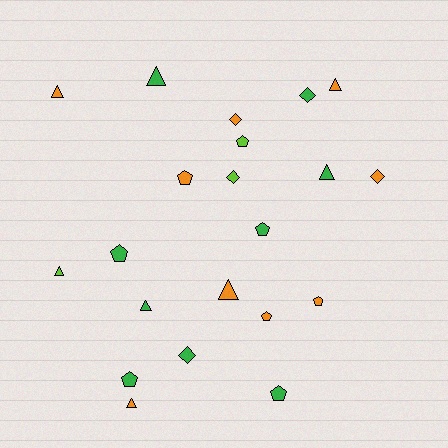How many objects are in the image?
There are 21 objects.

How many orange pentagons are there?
There are 3 orange pentagons.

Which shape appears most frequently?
Triangle, with 8 objects.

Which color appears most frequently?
Orange, with 9 objects.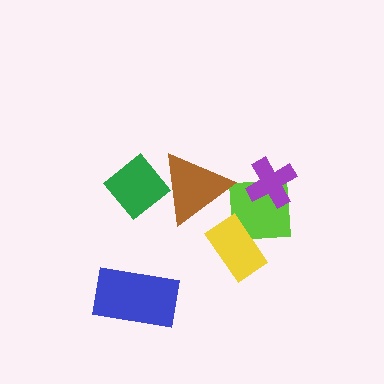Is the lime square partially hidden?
Yes, it is partially covered by another shape.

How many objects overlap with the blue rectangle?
0 objects overlap with the blue rectangle.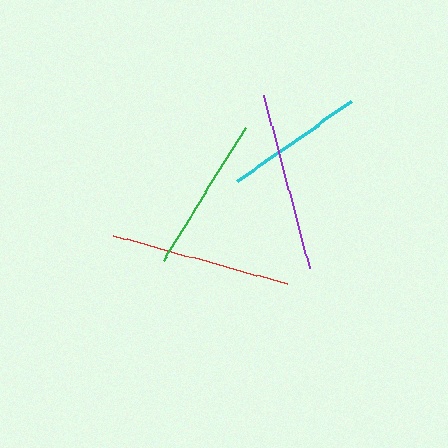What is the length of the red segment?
The red segment is approximately 180 pixels long.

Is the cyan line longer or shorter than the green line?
The green line is longer than the cyan line.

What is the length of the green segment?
The green segment is approximately 156 pixels long.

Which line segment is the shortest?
The cyan line is the shortest at approximately 139 pixels.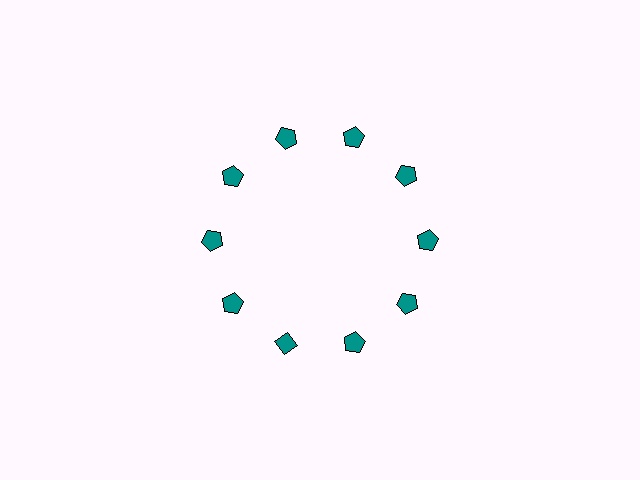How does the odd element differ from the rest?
It has a different shape: diamond instead of pentagon.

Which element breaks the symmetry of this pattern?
The teal diamond at roughly the 7 o'clock position breaks the symmetry. All other shapes are teal pentagons.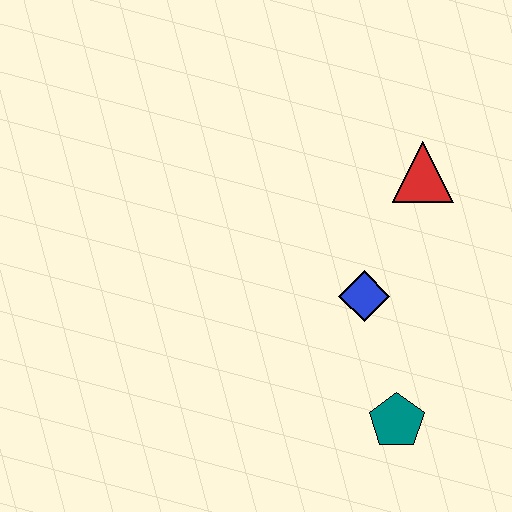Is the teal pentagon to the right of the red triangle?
No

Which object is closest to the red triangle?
The blue diamond is closest to the red triangle.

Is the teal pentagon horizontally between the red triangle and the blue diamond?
Yes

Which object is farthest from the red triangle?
The teal pentagon is farthest from the red triangle.